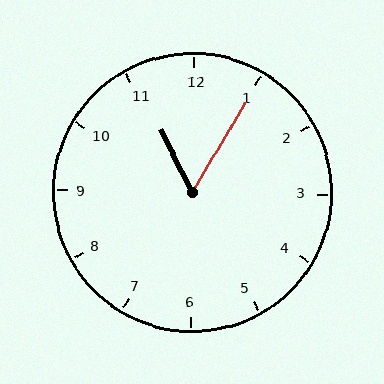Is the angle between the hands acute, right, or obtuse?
It is acute.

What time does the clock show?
11:05.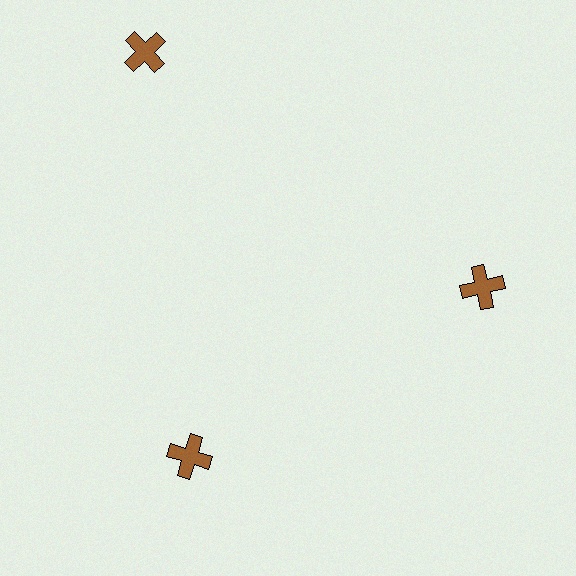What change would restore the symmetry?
The symmetry would be restored by moving it inward, back onto the ring so that all 3 crosses sit at equal angles and equal distance from the center.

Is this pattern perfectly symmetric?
No. The 3 brown crosses are arranged in a ring, but one element near the 11 o'clock position is pushed outward from the center, breaking the 3-fold rotational symmetry.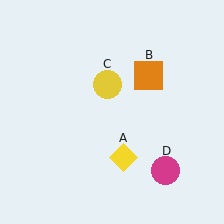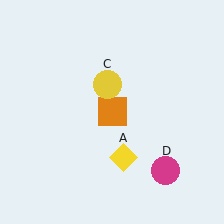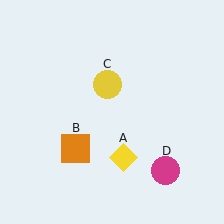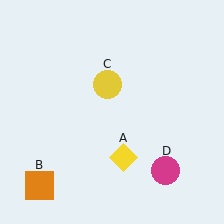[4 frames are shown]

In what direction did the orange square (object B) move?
The orange square (object B) moved down and to the left.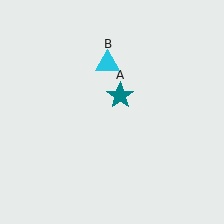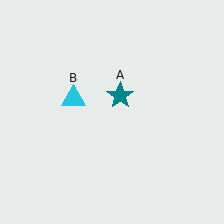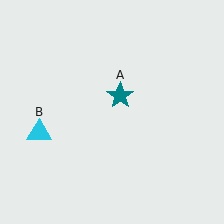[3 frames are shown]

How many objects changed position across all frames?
1 object changed position: cyan triangle (object B).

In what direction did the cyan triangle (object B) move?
The cyan triangle (object B) moved down and to the left.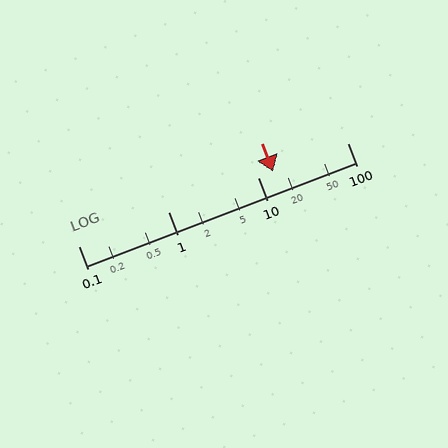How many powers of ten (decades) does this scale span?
The scale spans 3 decades, from 0.1 to 100.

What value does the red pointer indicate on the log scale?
The pointer indicates approximately 15.